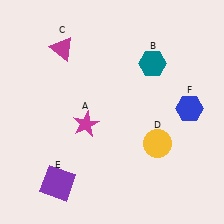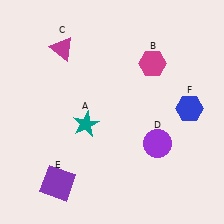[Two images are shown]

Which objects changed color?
A changed from magenta to teal. B changed from teal to magenta. D changed from yellow to purple.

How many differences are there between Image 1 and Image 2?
There are 3 differences between the two images.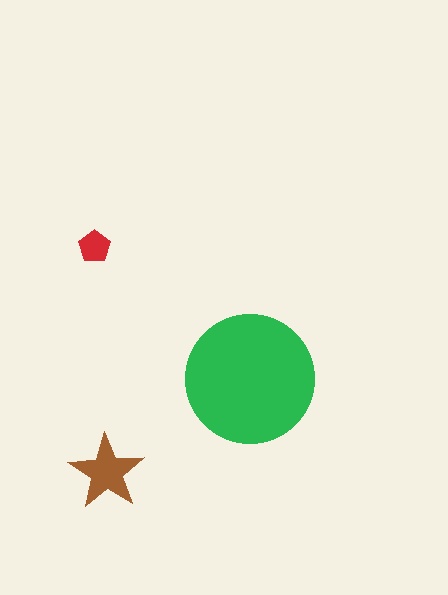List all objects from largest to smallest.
The green circle, the brown star, the red pentagon.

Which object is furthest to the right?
The green circle is rightmost.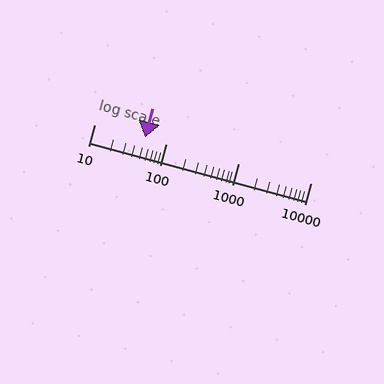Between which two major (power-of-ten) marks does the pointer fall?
The pointer is between 10 and 100.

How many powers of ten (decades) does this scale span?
The scale spans 3 decades, from 10 to 10000.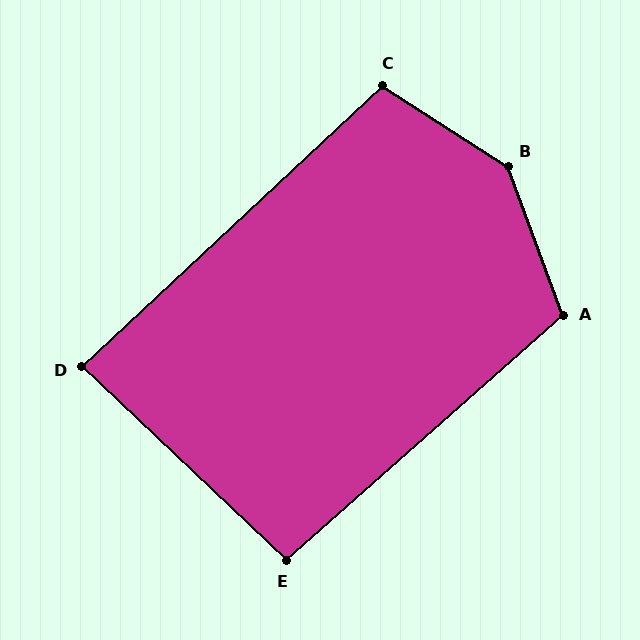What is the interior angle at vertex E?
Approximately 95 degrees (obtuse).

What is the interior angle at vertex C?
Approximately 104 degrees (obtuse).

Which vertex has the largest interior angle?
B, at approximately 143 degrees.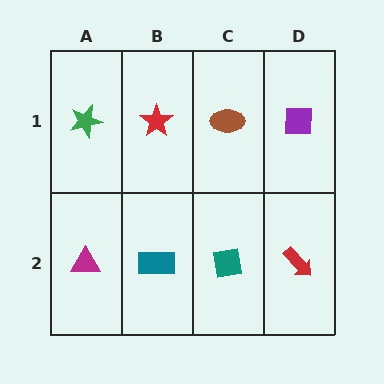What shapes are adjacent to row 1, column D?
A red arrow (row 2, column D), a brown ellipse (row 1, column C).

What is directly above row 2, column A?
A green star.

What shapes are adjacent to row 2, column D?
A purple square (row 1, column D), a teal square (row 2, column C).